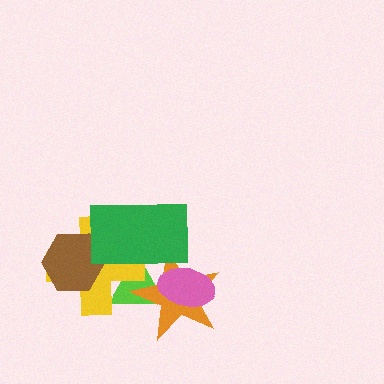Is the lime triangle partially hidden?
Yes, it is partially covered by another shape.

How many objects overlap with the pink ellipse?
2 objects overlap with the pink ellipse.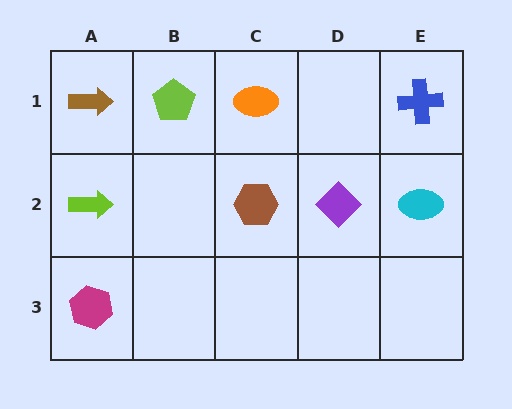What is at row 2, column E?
A cyan ellipse.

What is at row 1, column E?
A blue cross.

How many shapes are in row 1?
4 shapes.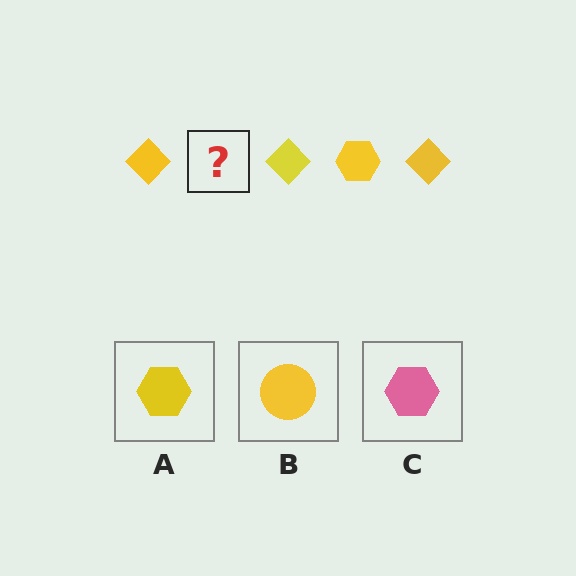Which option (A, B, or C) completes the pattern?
A.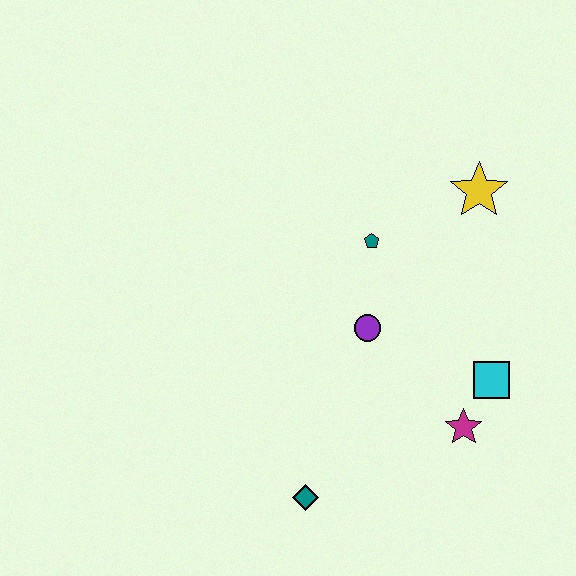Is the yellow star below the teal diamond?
No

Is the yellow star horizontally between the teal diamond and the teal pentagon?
No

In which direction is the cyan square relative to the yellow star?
The cyan square is below the yellow star.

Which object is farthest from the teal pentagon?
The teal diamond is farthest from the teal pentagon.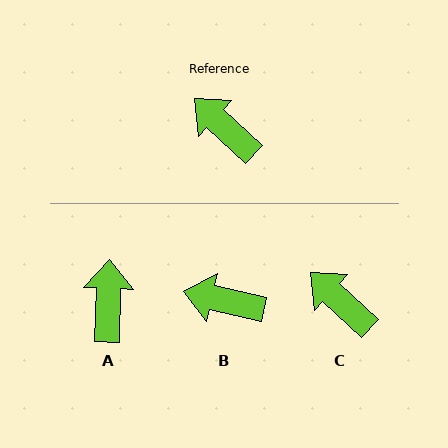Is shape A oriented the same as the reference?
No, it is off by about 49 degrees.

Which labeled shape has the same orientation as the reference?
C.